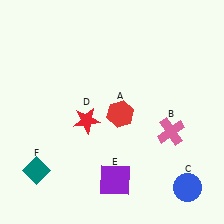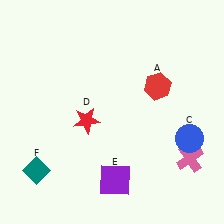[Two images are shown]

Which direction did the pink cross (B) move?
The pink cross (B) moved down.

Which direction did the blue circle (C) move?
The blue circle (C) moved up.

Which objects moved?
The objects that moved are: the red hexagon (A), the pink cross (B), the blue circle (C).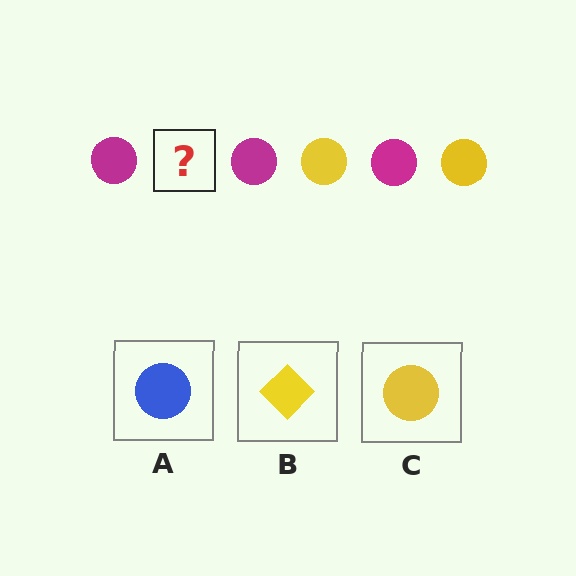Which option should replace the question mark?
Option C.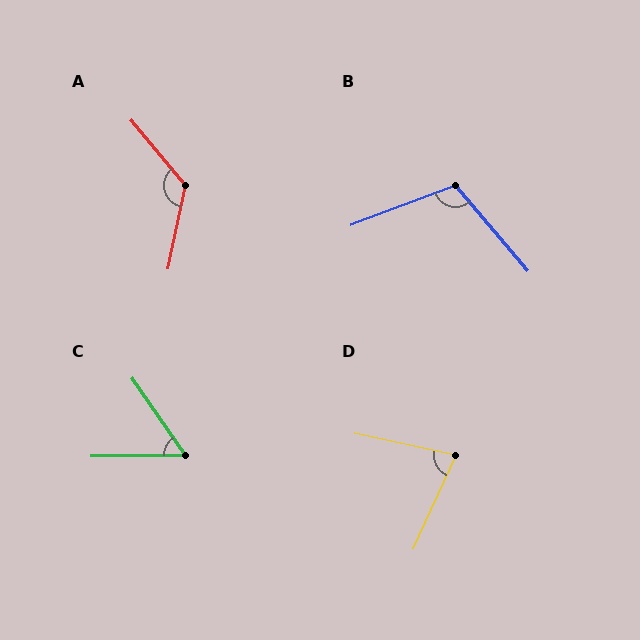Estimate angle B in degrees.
Approximately 110 degrees.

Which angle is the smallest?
C, at approximately 56 degrees.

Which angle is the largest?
A, at approximately 129 degrees.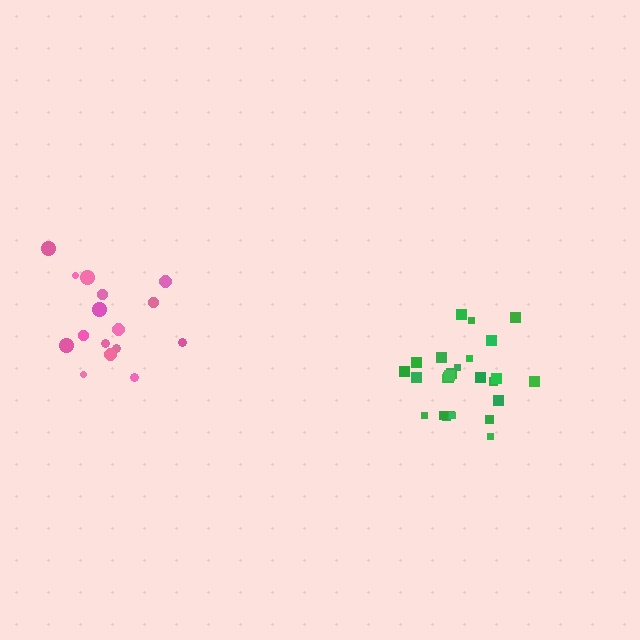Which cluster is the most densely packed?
Green.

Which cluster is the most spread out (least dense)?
Pink.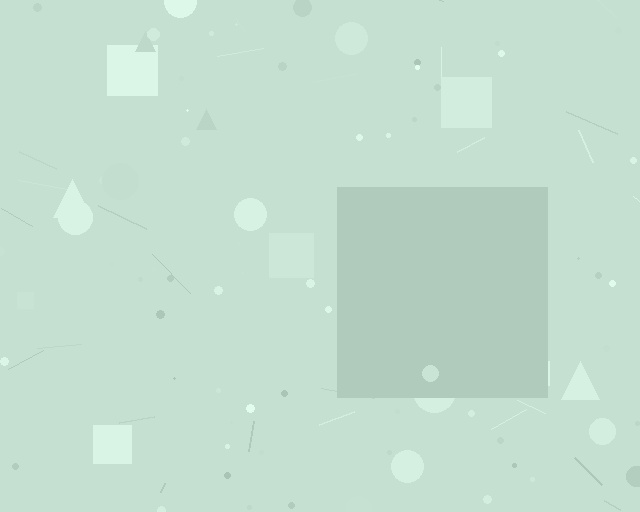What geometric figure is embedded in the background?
A square is embedded in the background.